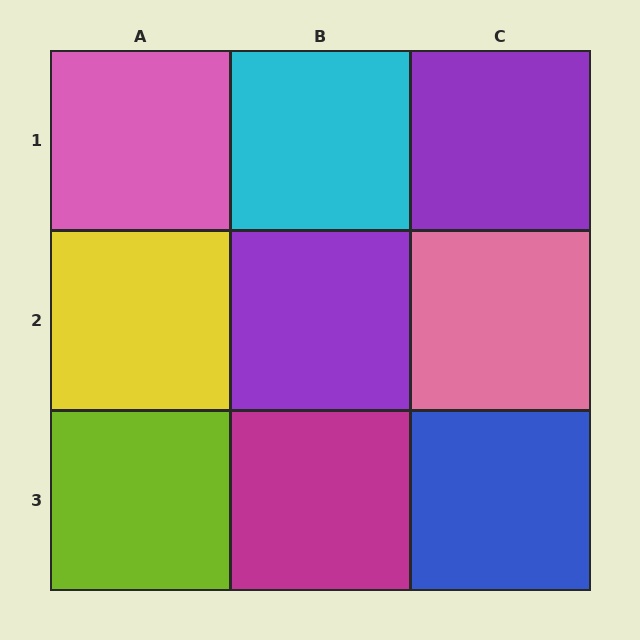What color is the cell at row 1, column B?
Cyan.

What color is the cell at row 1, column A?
Pink.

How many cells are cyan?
1 cell is cyan.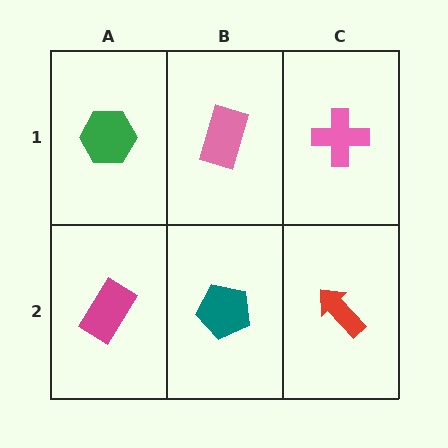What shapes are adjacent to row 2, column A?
A green hexagon (row 1, column A), a teal pentagon (row 2, column B).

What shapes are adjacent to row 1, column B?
A teal pentagon (row 2, column B), a green hexagon (row 1, column A), a pink cross (row 1, column C).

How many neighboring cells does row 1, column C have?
2.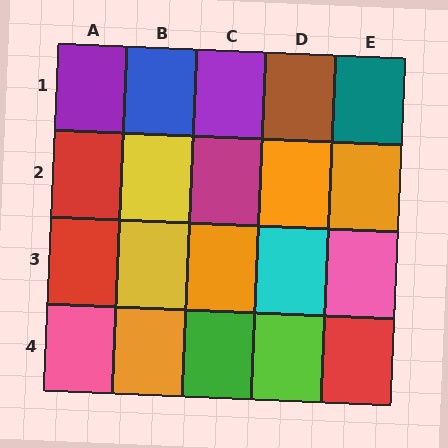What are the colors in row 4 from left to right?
Pink, orange, green, lime, red.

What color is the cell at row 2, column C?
Magenta.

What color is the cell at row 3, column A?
Red.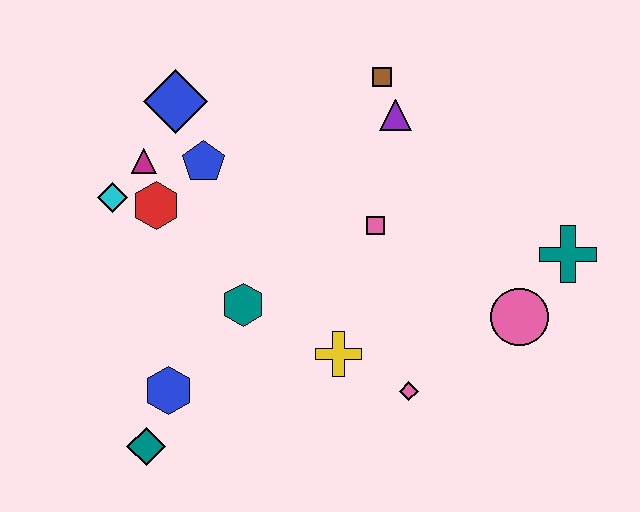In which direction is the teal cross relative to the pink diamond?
The teal cross is to the right of the pink diamond.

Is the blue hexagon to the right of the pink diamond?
No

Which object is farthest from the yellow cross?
The blue diamond is farthest from the yellow cross.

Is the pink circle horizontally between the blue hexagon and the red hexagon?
No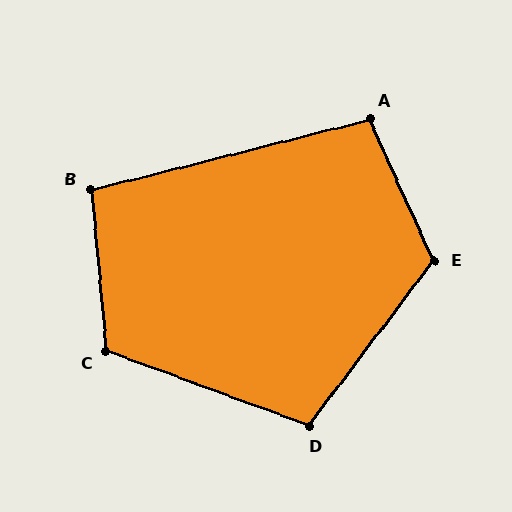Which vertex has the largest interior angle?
E, at approximately 118 degrees.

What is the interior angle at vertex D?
Approximately 107 degrees (obtuse).